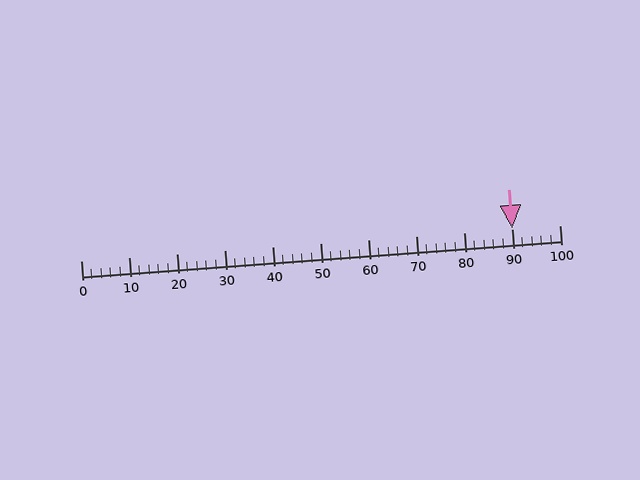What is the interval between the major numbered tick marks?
The major tick marks are spaced 10 units apart.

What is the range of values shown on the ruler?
The ruler shows values from 0 to 100.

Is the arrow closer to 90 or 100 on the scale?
The arrow is closer to 90.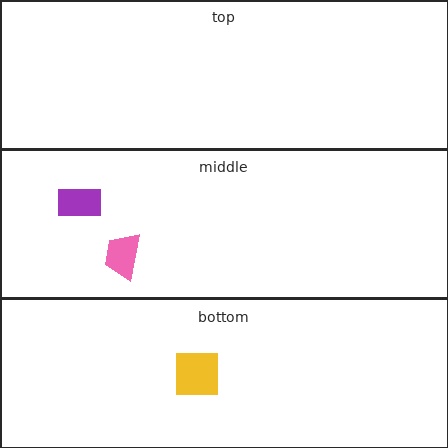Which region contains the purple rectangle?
The middle region.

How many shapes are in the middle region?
2.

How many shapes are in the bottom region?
1.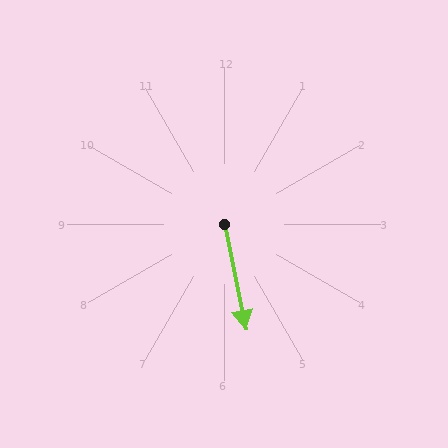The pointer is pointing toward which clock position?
Roughly 6 o'clock.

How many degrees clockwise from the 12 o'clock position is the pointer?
Approximately 168 degrees.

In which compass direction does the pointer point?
South.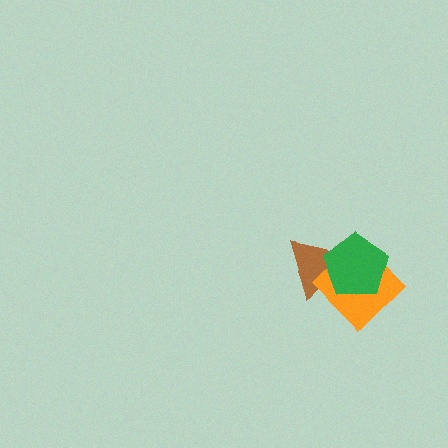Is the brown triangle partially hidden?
Yes, it is partially covered by another shape.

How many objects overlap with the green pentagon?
2 objects overlap with the green pentagon.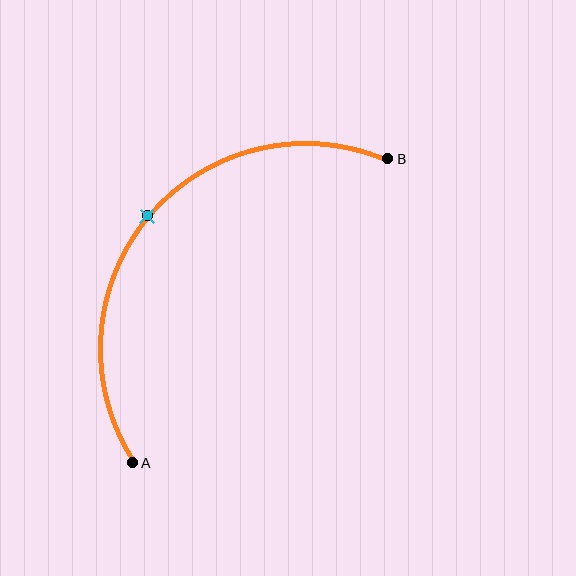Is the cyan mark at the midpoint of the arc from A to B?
Yes. The cyan mark lies on the arc at equal arc-length from both A and B — it is the arc midpoint.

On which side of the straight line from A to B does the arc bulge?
The arc bulges above and to the left of the straight line connecting A and B.